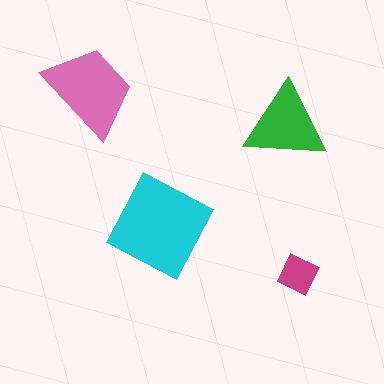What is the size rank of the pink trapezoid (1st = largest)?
2nd.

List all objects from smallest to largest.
The magenta square, the green triangle, the pink trapezoid, the cyan diamond.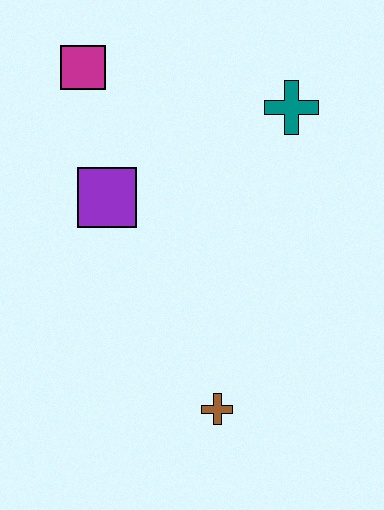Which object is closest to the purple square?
The magenta square is closest to the purple square.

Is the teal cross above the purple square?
Yes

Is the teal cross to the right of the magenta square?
Yes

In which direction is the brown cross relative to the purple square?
The brown cross is below the purple square.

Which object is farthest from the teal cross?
The brown cross is farthest from the teal cross.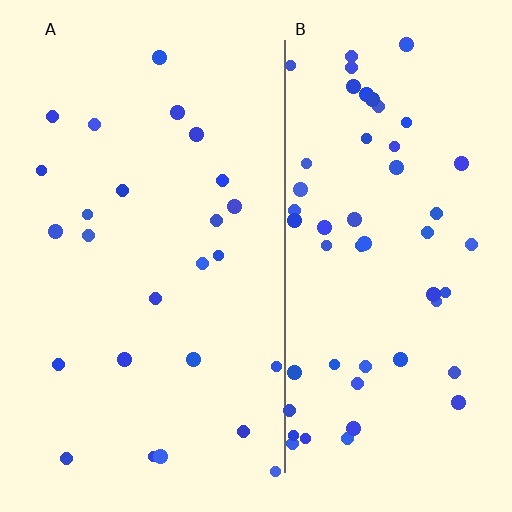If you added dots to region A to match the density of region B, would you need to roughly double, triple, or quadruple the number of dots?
Approximately double.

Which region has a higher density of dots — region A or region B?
B (the right).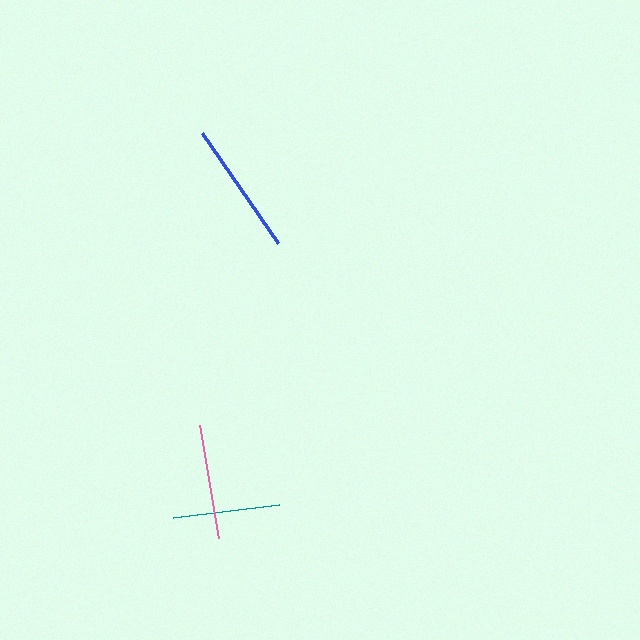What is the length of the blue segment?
The blue segment is approximately 134 pixels long.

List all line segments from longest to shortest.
From longest to shortest: blue, pink, teal.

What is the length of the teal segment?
The teal segment is approximately 107 pixels long.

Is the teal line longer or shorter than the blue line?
The blue line is longer than the teal line.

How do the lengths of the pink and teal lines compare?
The pink and teal lines are approximately the same length.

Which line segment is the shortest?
The teal line is the shortest at approximately 107 pixels.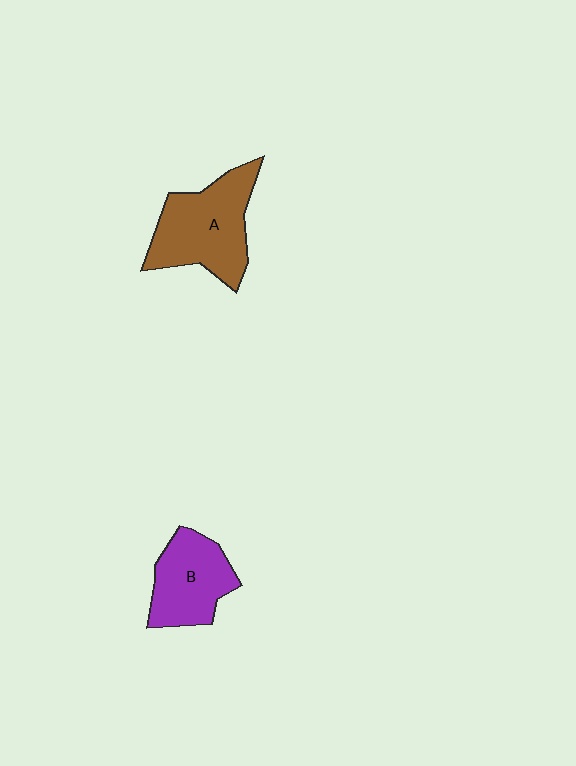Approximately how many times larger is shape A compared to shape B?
Approximately 1.3 times.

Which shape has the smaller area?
Shape B (purple).